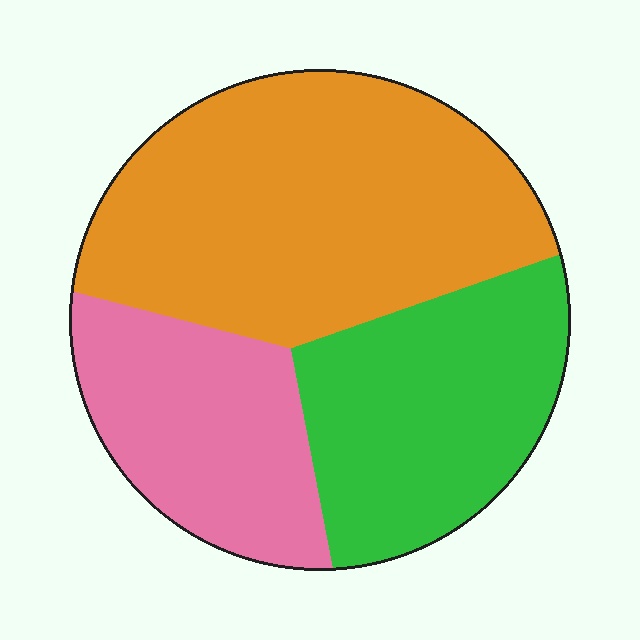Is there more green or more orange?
Orange.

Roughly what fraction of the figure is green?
Green takes up between a sixth and a third of the figure.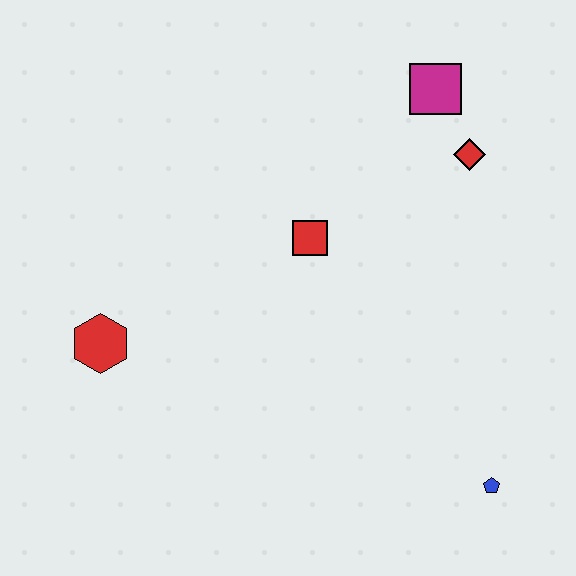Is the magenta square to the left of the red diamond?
Yes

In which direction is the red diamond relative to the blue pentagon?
The red diamond is above the blue pentagon.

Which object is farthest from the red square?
The blue pentagon is farthest from the red square.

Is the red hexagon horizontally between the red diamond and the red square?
No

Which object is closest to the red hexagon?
The red square is closest to the red hexagon.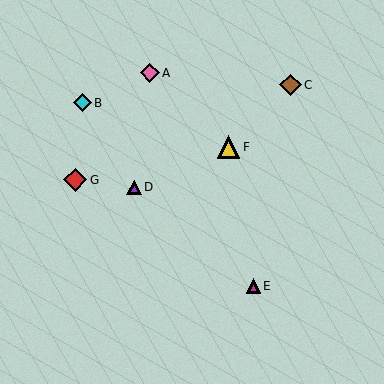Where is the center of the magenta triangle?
The center of the magenta triangle is at (253, 286).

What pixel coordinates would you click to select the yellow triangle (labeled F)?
Click at (229, 147) to select the yellow triangle F.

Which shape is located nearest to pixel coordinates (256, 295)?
The magenta triangle (labeled E) at (253, 286) is nearest to that location.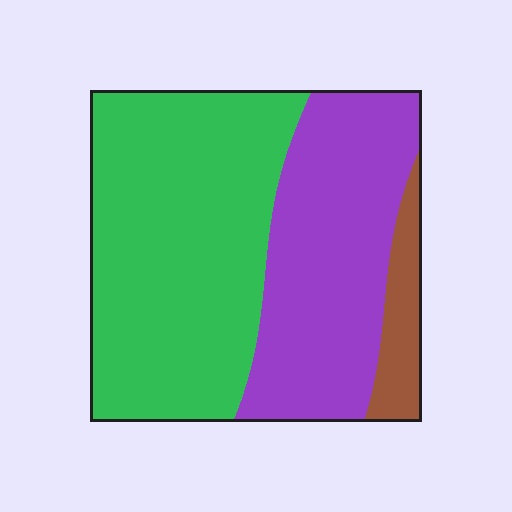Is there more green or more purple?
Green.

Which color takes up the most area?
Green, at roughly 55%.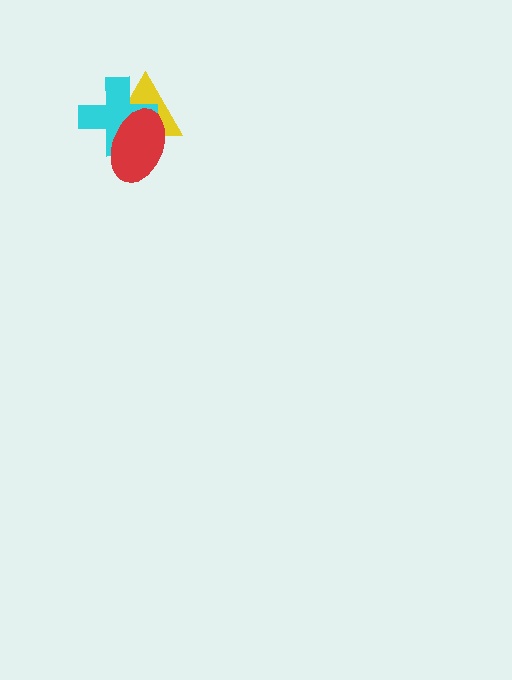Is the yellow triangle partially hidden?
Yes, it is partially covered by another shape.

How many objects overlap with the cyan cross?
2 objects overlap with the cyan cross.